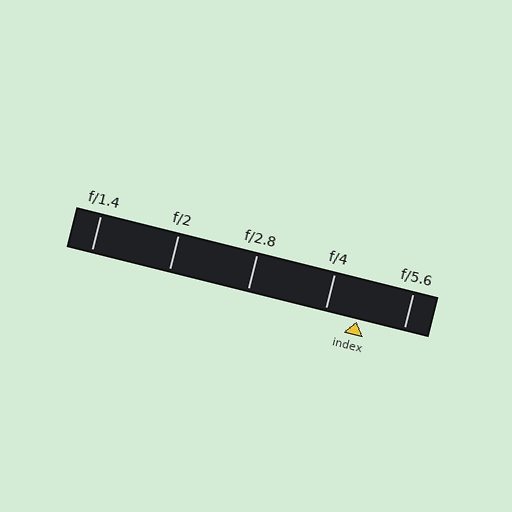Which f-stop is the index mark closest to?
The index mark is closest to f/4.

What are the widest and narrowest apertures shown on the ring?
The widest aperture shown is f/1.4 and the narrowest is f/5.6.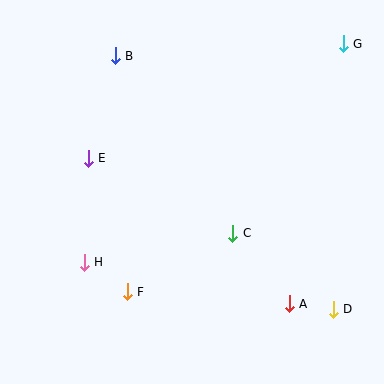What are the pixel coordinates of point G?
Point G is at (343, 44).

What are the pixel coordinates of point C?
Point C is at (233, 233).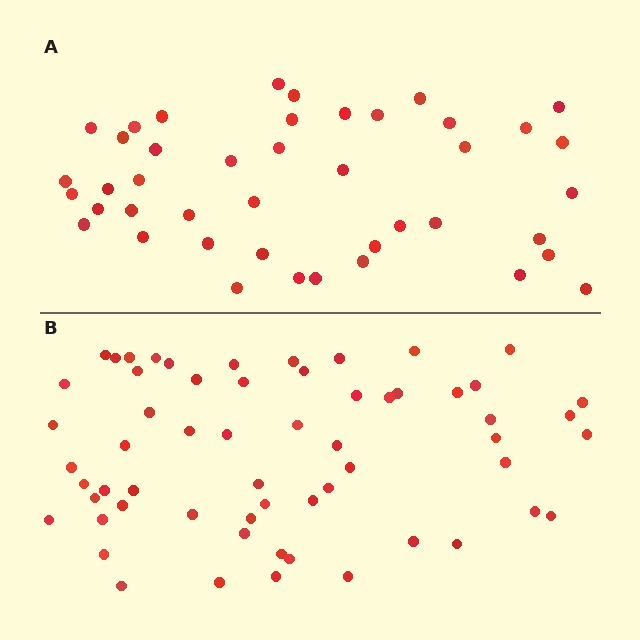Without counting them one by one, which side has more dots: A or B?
Region B (the bottom region) has more dots.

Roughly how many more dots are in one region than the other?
Region B has approximately 15 more dots than region A.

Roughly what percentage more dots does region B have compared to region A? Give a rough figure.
About 40% more.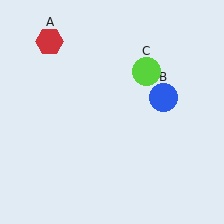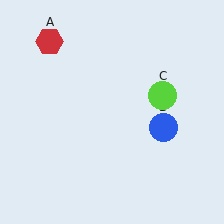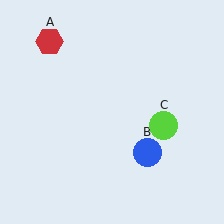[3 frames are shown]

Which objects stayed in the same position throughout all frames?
Red hexagon (object A) remained stationary.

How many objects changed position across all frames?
2 objects changed position: blue circle (object B), lime circle (object C).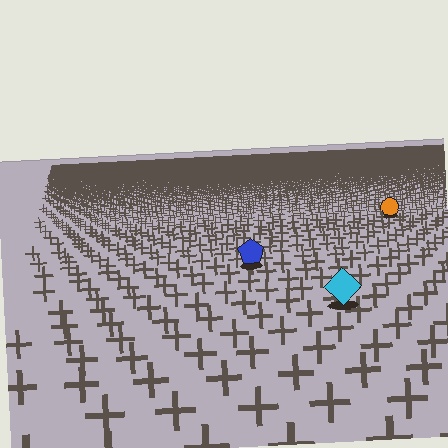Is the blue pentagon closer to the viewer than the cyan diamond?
No. The cyan diamond is closer — you can tell from the texture gradient: the ground texture is coarser near it.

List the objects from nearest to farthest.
From nearest to farthest: the cyan diamond, the blue pentagon, the orange circle.